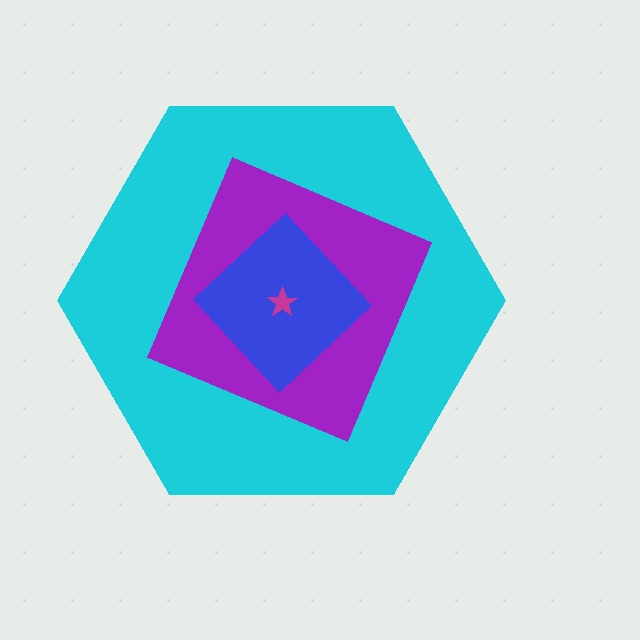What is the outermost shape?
The cyan hexagon.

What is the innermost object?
The magenta star.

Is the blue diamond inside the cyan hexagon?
Yes.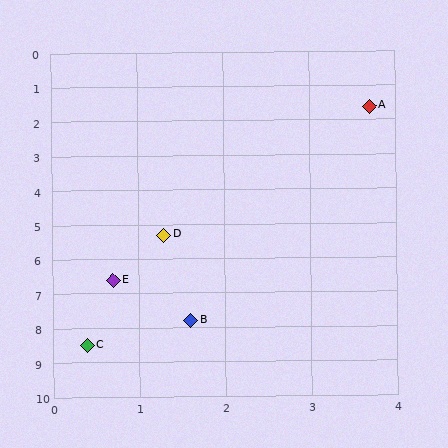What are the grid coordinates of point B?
Point B is at approximately (1.6, 7.8).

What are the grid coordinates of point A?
Point A is at approximately (3.7, 1.6).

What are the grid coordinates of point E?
Point E is at approximately (0.7, 6.6).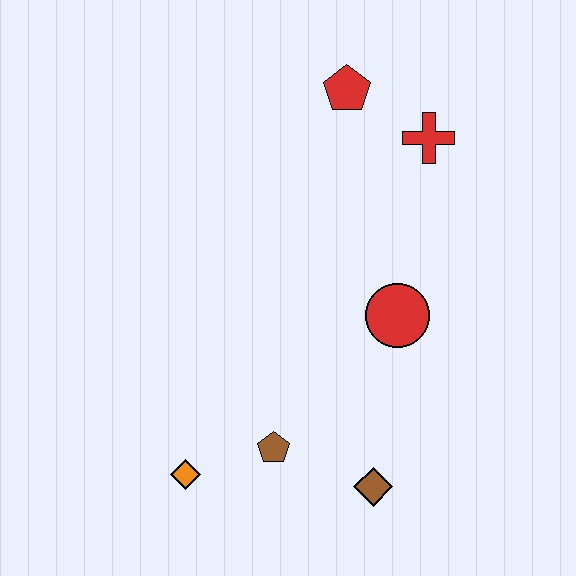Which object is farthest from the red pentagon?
The orange diamond is farthest from the red pentagon.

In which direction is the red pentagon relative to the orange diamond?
The red pentagon is above the orange diamond.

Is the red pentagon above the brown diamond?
Yes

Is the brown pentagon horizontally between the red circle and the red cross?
No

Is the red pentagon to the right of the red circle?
No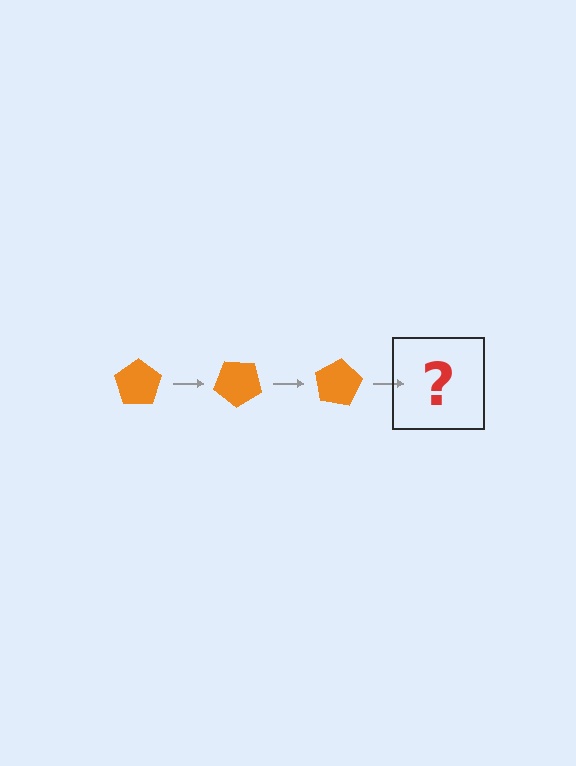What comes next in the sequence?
The next element should be an orange pentagon rotated 120 degrees.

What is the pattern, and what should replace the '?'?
The pattern is that the pentagon rotates 40 degrees each step. The '?' should be an orange pentagon rotated 120 degrees.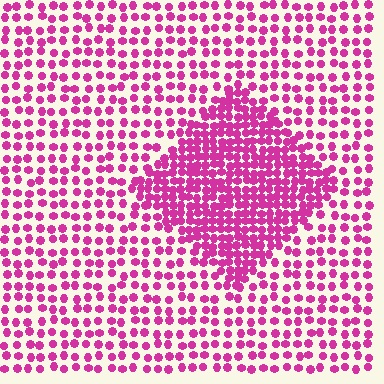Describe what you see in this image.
The image contains small magenta elements arranged at two different densities. A diamond-shaped region is visible where the elements are more densely packed than the surrounding area.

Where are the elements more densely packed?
The elements are more densely packed inside the diamond boundary.